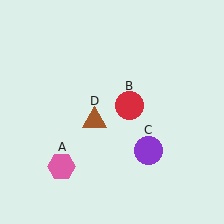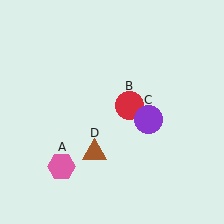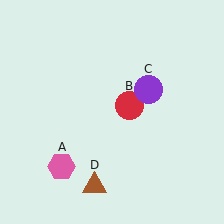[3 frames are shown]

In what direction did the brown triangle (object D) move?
The brown triangle (object D) moved down.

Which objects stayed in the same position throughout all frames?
Pink hexagon (object A) and red circle (object B) remained stationary.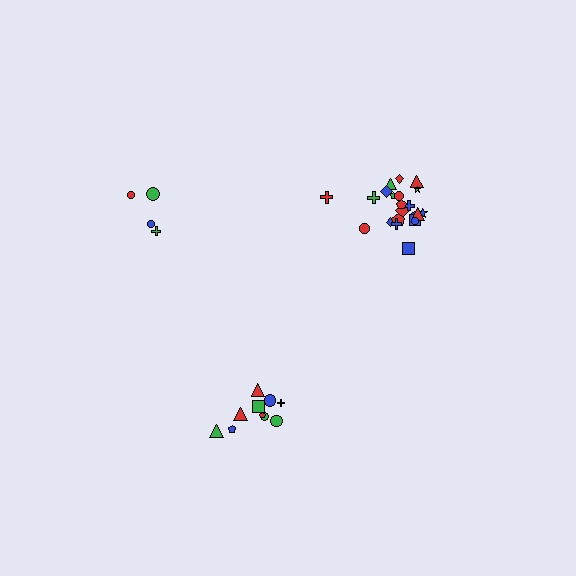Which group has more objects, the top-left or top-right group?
The top-right group.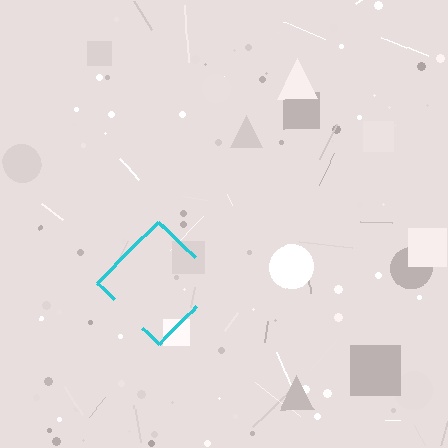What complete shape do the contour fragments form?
The contour fragments form a diamond.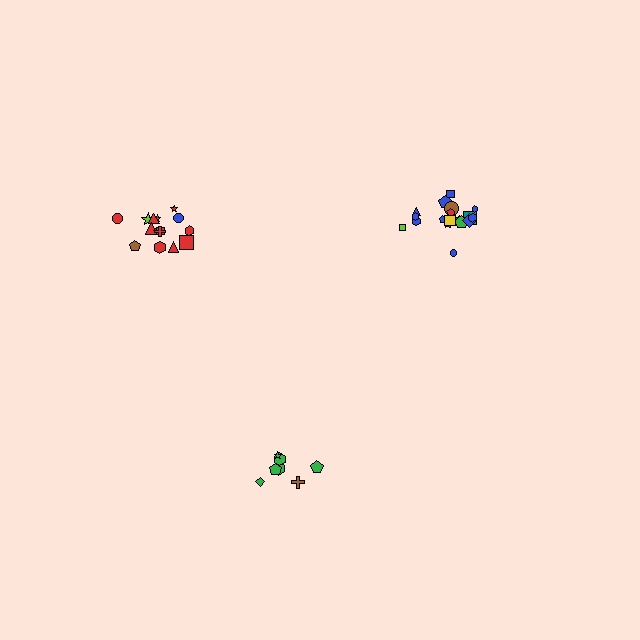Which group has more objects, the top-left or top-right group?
The top-right group.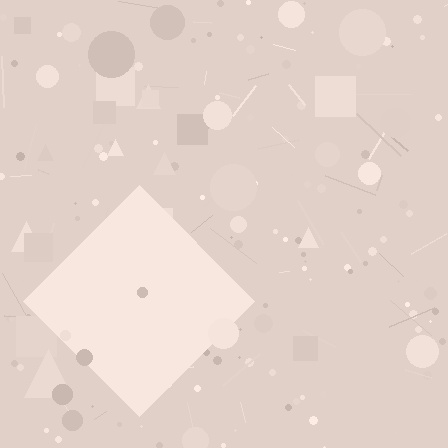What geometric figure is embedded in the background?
A diamond is embedded in the background.